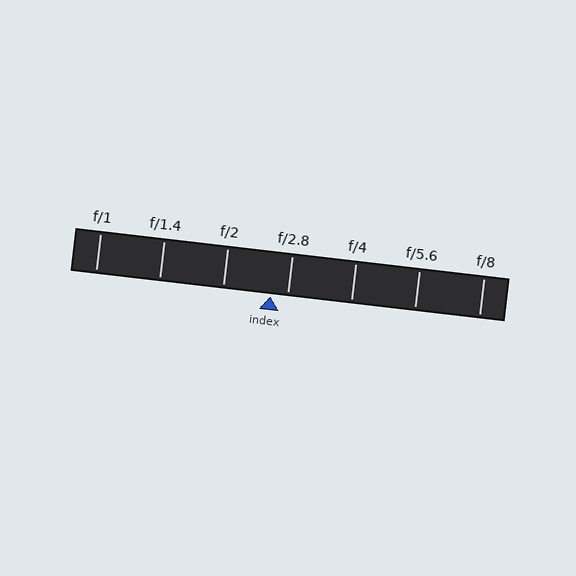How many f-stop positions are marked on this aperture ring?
There are 7 f-stop positions marked.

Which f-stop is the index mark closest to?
The index mark is closest to f/2.8.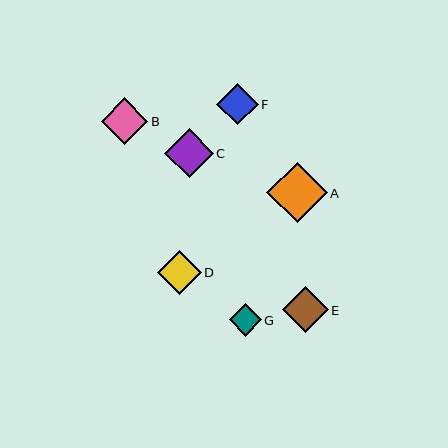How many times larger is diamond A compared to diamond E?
Diamond A is approximately 1.3 times the size of diamond E.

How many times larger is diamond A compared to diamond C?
Diamond A is approximately 1.2 times the size of diamond C.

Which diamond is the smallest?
Diamond G is the smallest with a size of approximately 32 pixels.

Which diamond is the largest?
Diamond A is the largest with a size of approximately 60 pixels.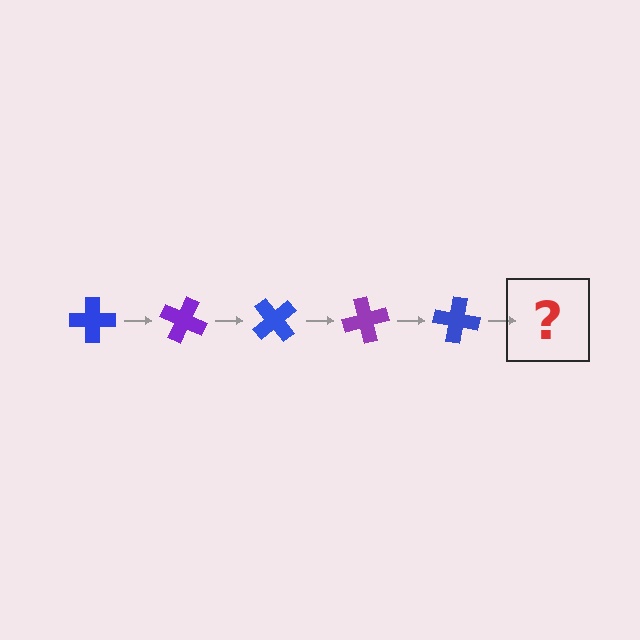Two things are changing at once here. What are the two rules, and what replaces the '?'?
The two rules are that it rotates 25 degrees each step and the color cycles through blue and purple. The '?' should be a purple cross, rotated 125 degrees from the start.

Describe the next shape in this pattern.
It should be a purple cross, rotated 125 degrees from the start.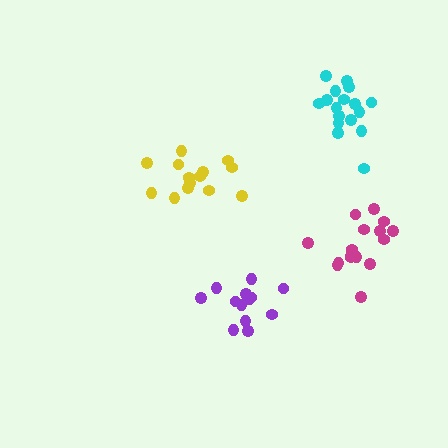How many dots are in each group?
Group 1: 13 dots, Group 2: 14 dots, Group 3: 16 dots, Group 4: 17 dots (60 total).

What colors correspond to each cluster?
The clusters are colored: purple, yellow, magenta, cyan.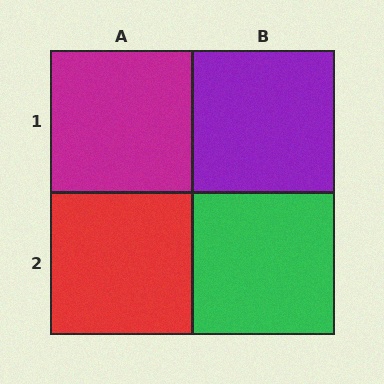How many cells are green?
1 cell is green.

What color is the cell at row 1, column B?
Purple.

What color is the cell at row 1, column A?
Magenta.